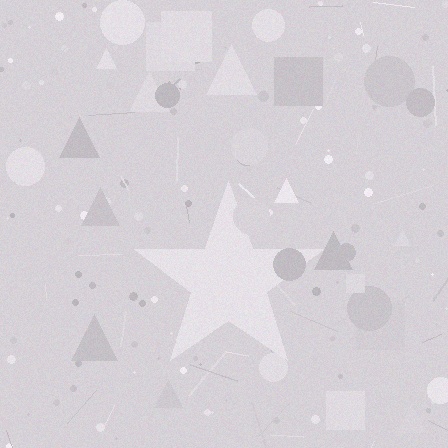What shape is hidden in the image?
A star is hidden in the image.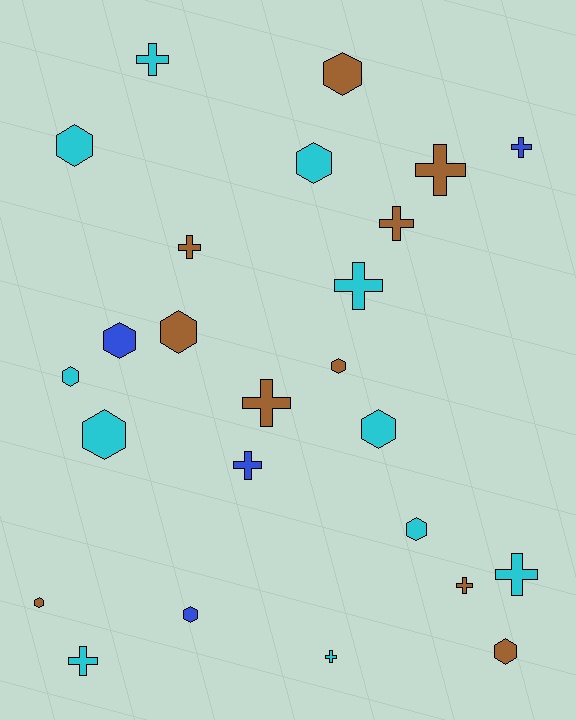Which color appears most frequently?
Cyan, with 11 objects.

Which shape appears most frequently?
Hexagon, with 13 objects.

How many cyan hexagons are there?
There are 6 cyan hexagons.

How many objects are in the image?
There are 25 objects.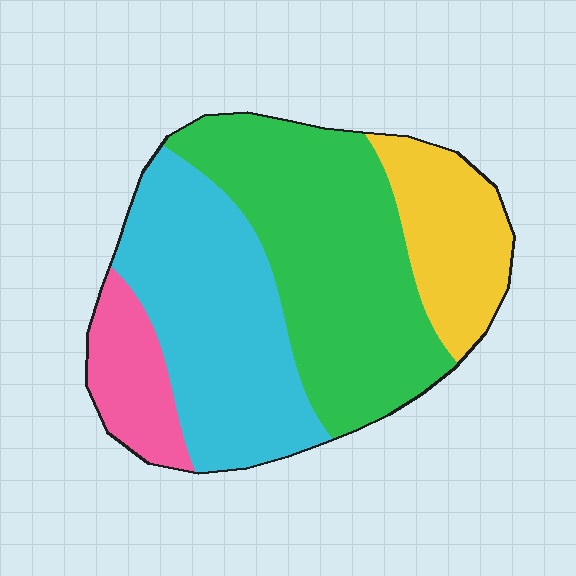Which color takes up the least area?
Pink, at roughly 10%.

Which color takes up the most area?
Green, at roughly 40%.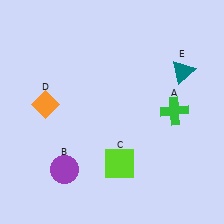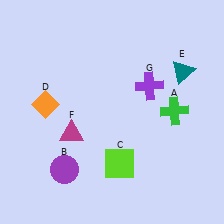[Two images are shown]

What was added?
A magenta triangle (F), a purple cross (G) were added in Image 2.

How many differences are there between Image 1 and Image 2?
There are 2 differences between the two images.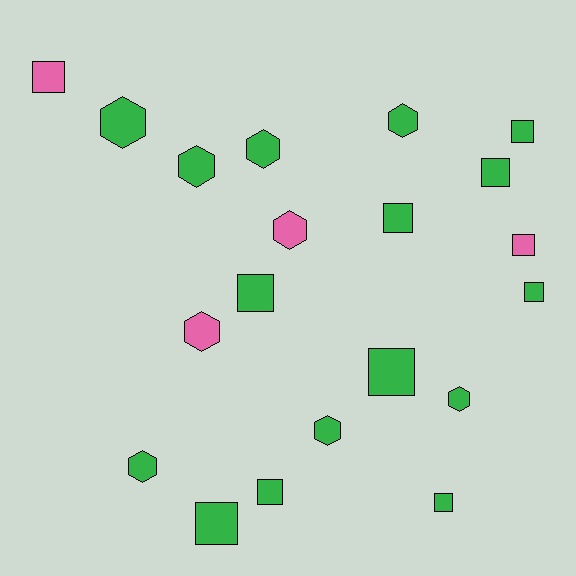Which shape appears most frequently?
Square, with 11 objects.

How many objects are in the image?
There are 20 objects.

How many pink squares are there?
There are 2 pink squares.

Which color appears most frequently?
Green, with 16 objects.